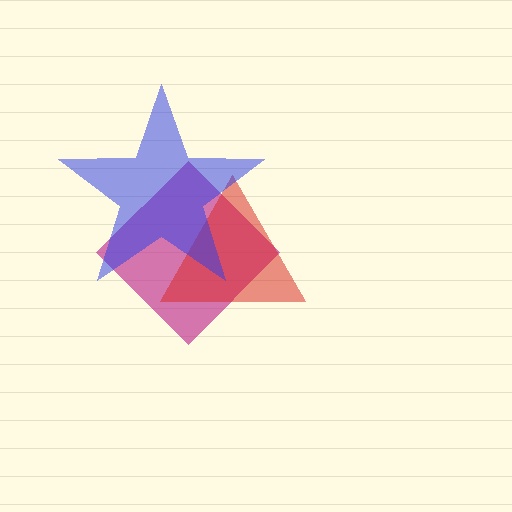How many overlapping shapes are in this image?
There are 3 overlapping shapes in the image.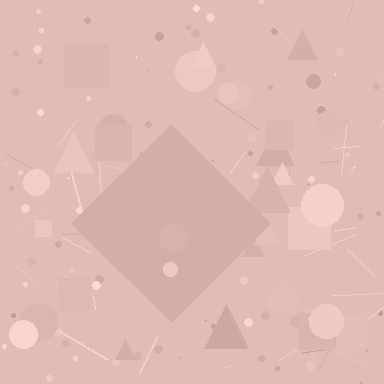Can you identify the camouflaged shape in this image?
The camouflaged shape is a diamond.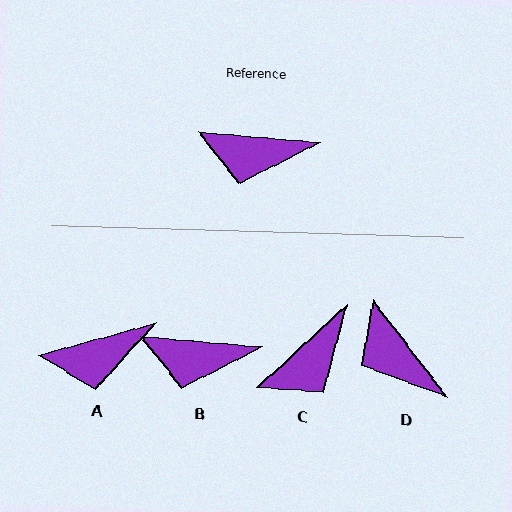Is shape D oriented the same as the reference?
No, it is off by about 48 degrees.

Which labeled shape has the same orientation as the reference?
B.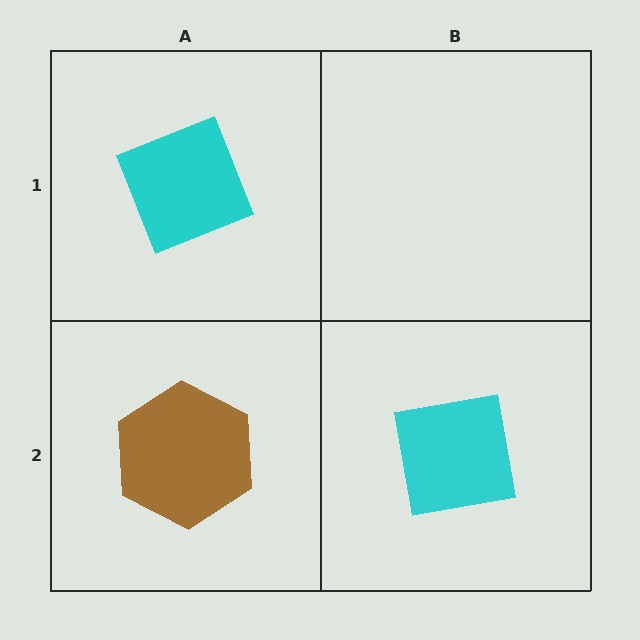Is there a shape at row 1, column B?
No, that cell is empty.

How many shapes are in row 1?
1 shape.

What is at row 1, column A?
A cyan diamond.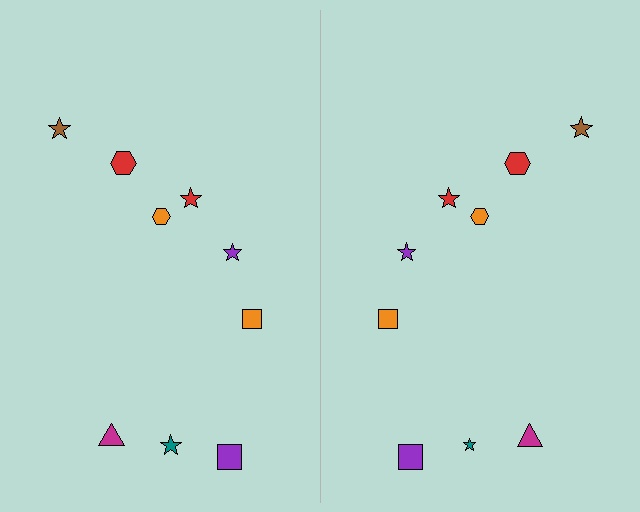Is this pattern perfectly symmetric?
No, the pattern is not perfectly symmetric. The teal star on the right side has a different size than its mirror counterpart.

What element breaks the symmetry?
The teal star on the right side has a different size than its mirror counterpart.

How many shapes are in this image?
There are 18 shapes in this image.